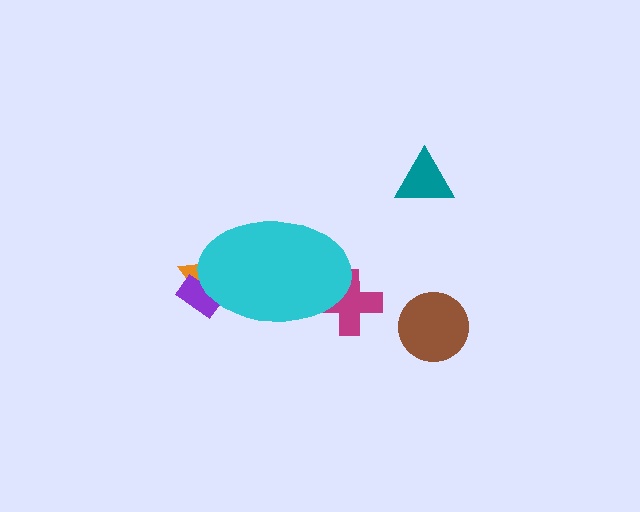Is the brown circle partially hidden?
No, the brown circle is fully visible.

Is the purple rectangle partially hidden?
Yes, the purple rectangle is partially hidden behind the cyan ellipse.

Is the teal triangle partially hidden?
No, the teal triangle is fully visible.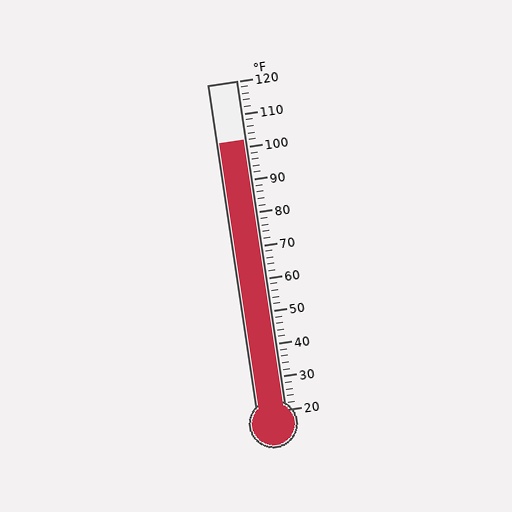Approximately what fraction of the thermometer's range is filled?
The thermometer is filled to approximately 80% of its range.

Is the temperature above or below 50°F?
The temperature is above 50°F.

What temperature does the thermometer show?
The thermometer shows approximately 102°F.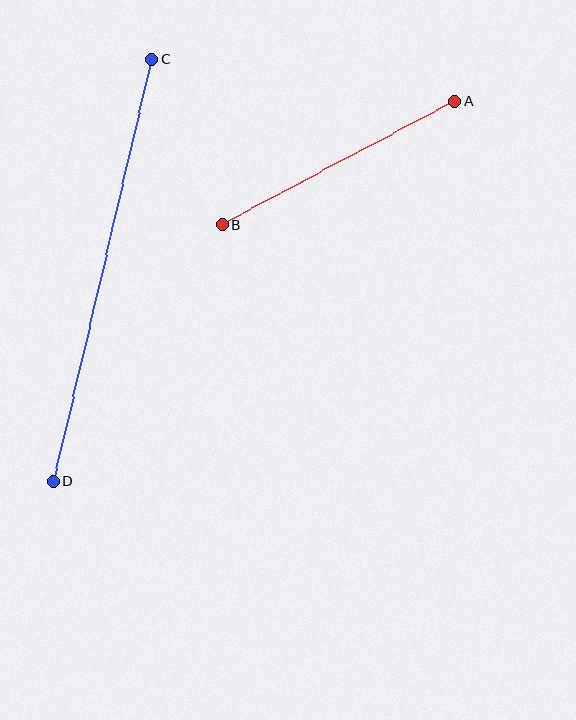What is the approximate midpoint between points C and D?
The midpoint is at approximately (102, 270) pixels.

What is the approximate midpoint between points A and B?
The midpoint is at approximately (339, 163) pixels.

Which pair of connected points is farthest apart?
Points C and D are farthest apart.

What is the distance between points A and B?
The distance is approximately 263 pixels.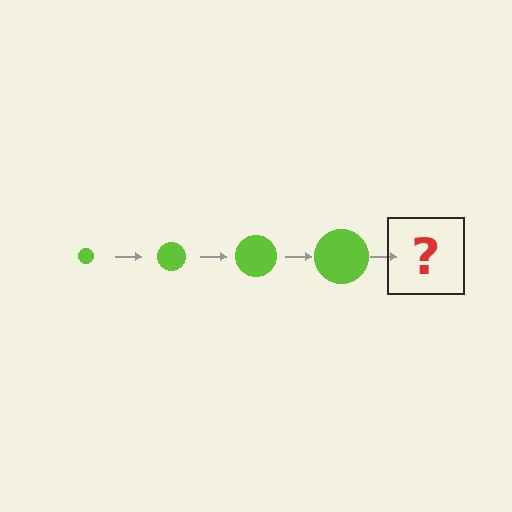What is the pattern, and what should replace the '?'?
The pattern is that the circle gets progressively larger each step. The '?' should be a lime circle, larger than the previous one.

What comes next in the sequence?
The next element should be a lime circle, larger than the previous one.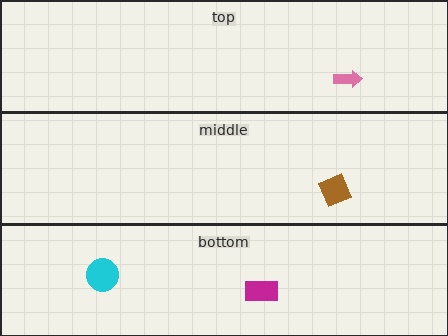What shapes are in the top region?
The pink arrow.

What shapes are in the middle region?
The brown diamond.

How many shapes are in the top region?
1.